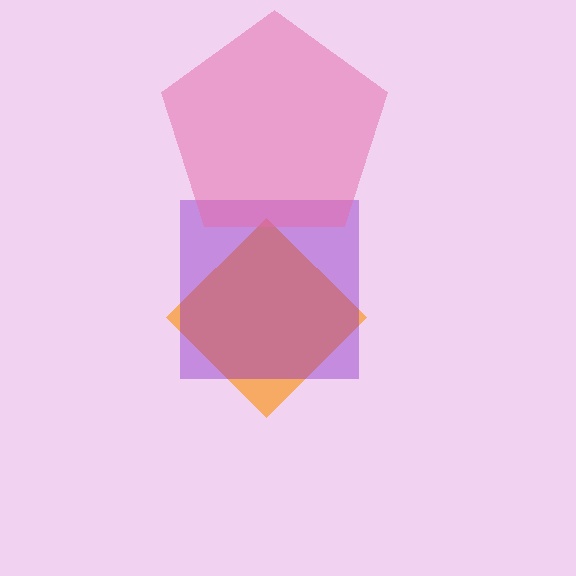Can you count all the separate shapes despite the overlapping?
Yes, there are 3 separate shapes.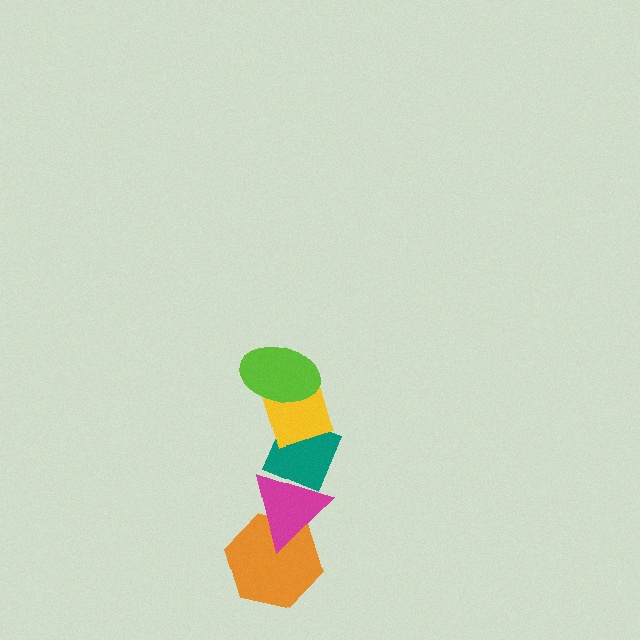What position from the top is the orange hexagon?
The orange hexagon is 5th from the top.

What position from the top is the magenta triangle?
The magenta triangle is 4th from the top.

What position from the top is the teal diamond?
The teal diamond is 3rd from the top.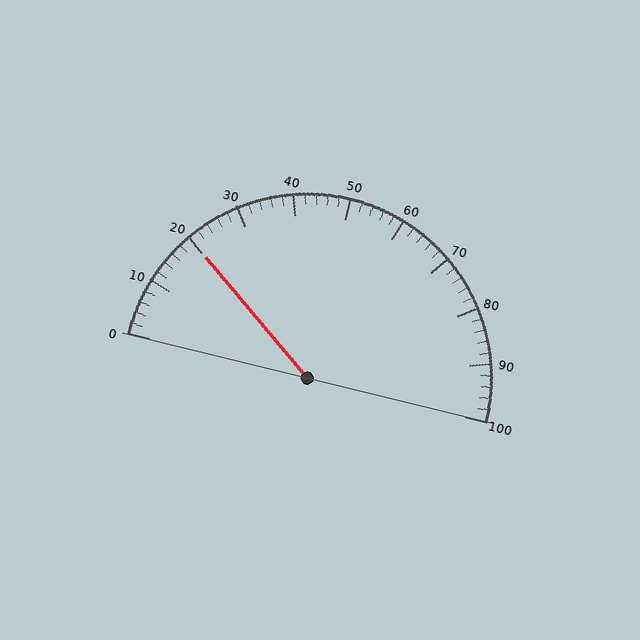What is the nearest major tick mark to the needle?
The nearest major tick mark is 20.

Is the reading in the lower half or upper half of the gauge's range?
The reading is in the lower half of the range (0 to 100).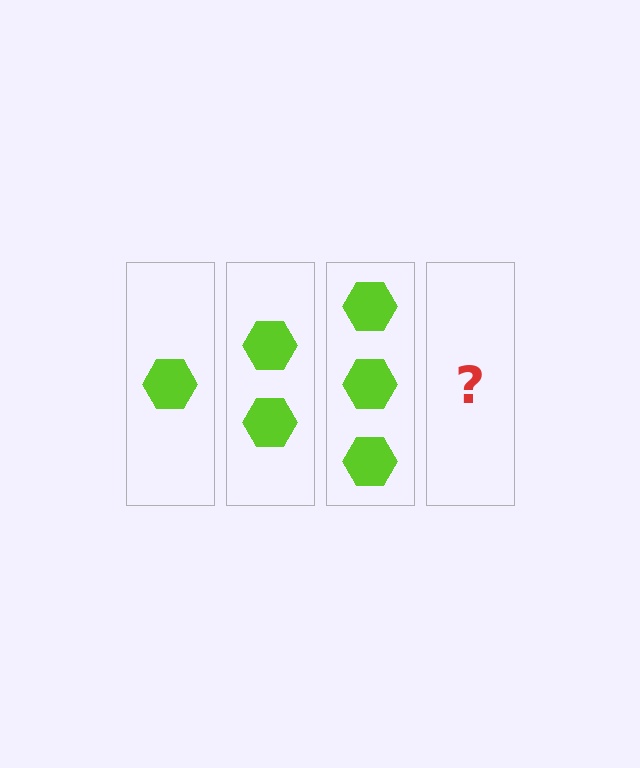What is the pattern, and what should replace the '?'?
The pattern is that each step adds one more hexagon. The '?' should be 4 hexagons.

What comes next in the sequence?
The next element should be 4 hexagons.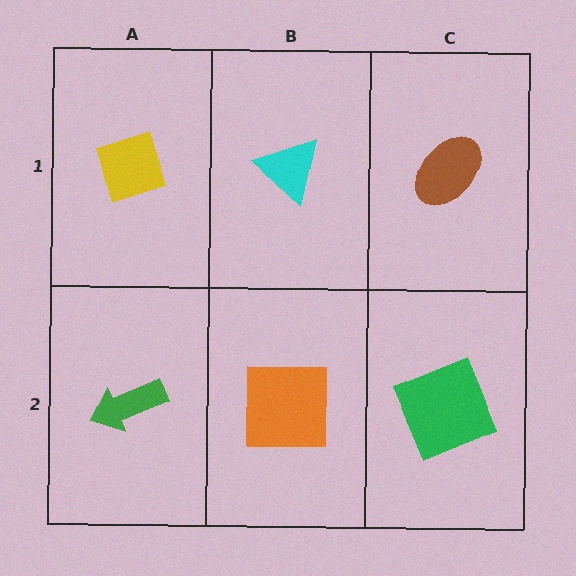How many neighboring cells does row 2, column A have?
2.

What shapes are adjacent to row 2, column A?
A yellow diamond (row 1, column A), an orange square (row 2, column B).